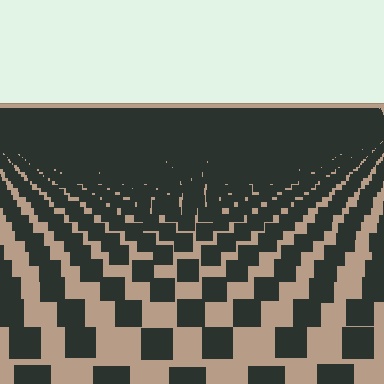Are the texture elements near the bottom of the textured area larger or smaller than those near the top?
Larger. Near the bottom, elements are closer to the viewer and appear at a bigger on-screen size.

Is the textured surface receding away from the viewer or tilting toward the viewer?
The surface is receding away from the viewer. Texture elements get smaller and denser toward the top.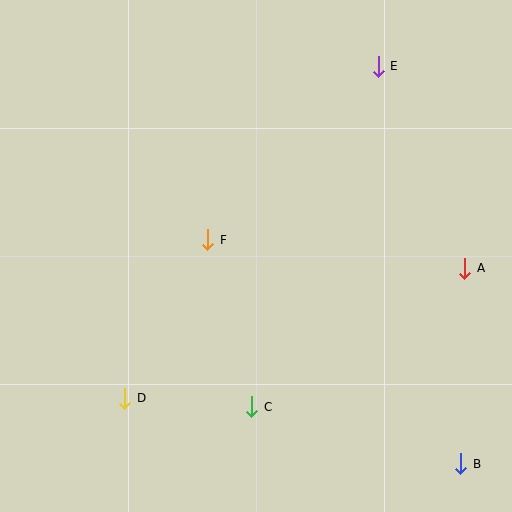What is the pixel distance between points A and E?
The distance between A and E is 220 pixels.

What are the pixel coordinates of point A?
Point A is at (465, 268).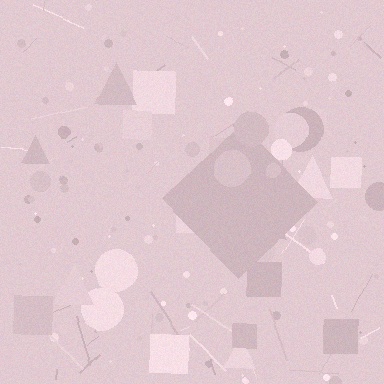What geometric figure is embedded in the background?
A diamond is embedded in the background.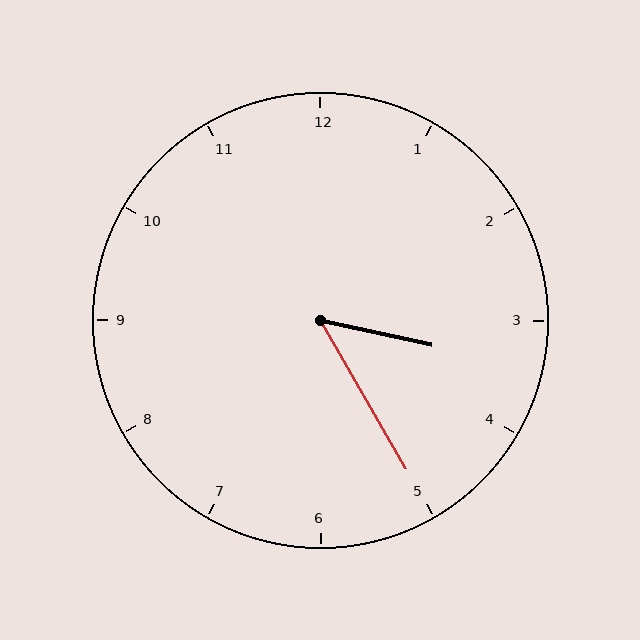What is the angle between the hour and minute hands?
Approximately 48 degrees.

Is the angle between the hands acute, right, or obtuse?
It is acute.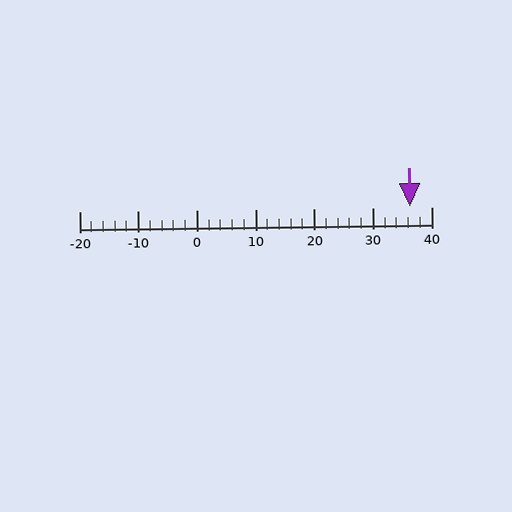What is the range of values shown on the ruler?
The ruler shows values from -20 to 40.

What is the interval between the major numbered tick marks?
The major tick marks are spaced 10 units apart.